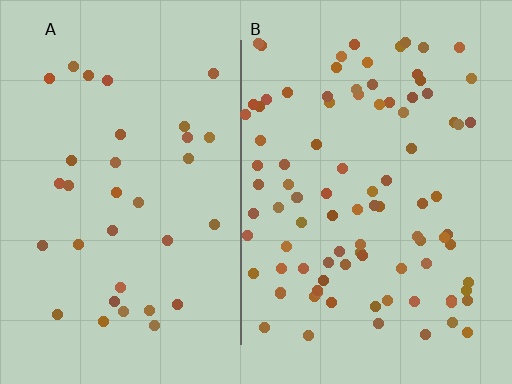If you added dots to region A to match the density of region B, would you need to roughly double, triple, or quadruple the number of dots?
Approximately triple.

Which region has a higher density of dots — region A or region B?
B (the right).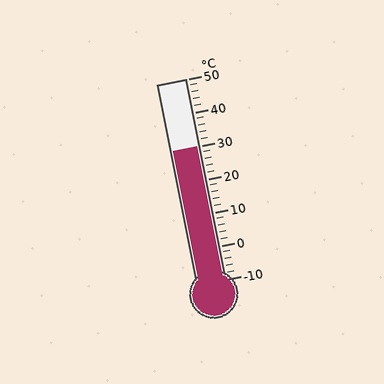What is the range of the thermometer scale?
The thermometer scale ranges from -10°C to 50°C.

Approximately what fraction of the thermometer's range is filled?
The thermometer is filled to approximately 65% of its range.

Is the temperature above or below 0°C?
The temperature is above 0°C.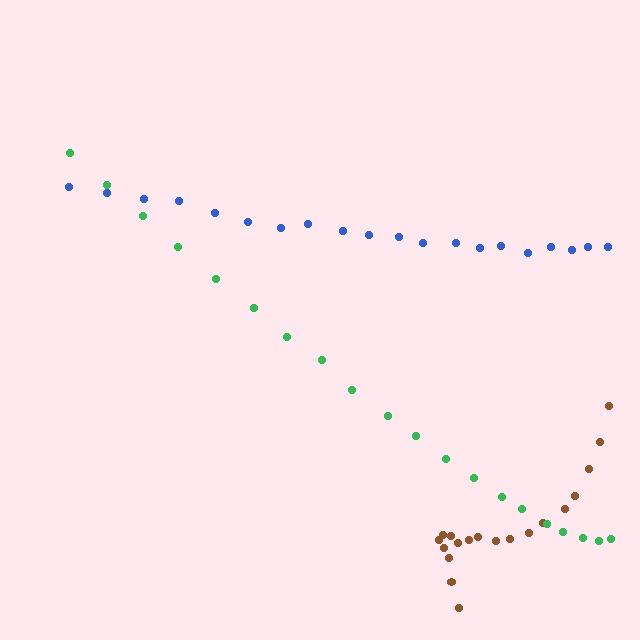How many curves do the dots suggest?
There are 3 distinct paths.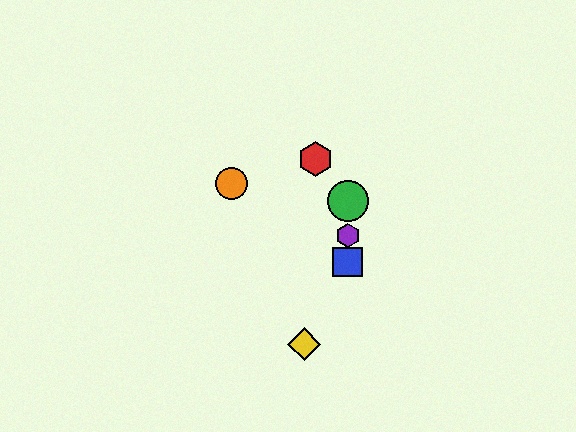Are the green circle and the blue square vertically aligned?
Yes, both are at x≈348.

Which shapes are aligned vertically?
The blue square, the green circle, the purple hexagon are aligned vertically.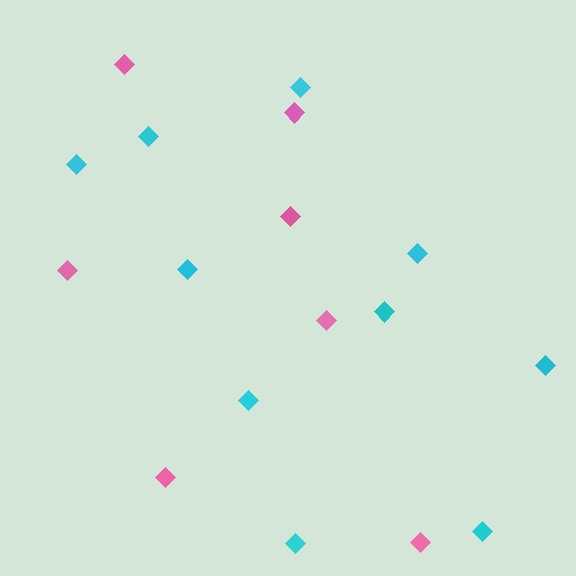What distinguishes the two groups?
There are 2 groups: one group of pink diamonds (7) and one group of cyan diamonds (10).